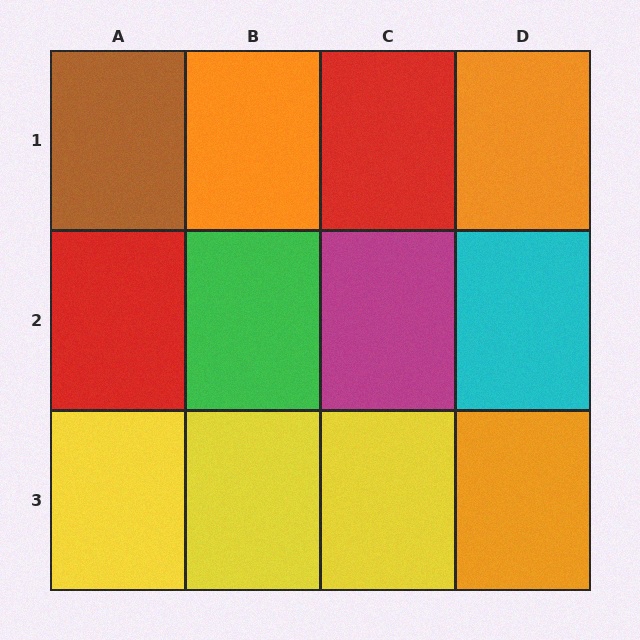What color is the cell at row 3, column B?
Yellow.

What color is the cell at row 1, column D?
Orange.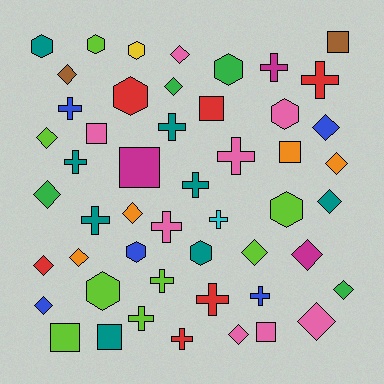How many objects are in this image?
There are 50 objects.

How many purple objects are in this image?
There are no purple objects.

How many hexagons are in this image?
There are 10 hexagons.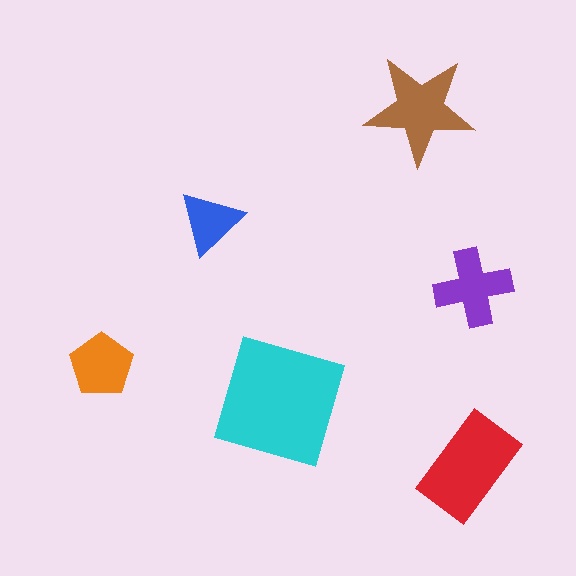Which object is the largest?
The cyan square.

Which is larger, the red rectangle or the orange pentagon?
The red rectangle.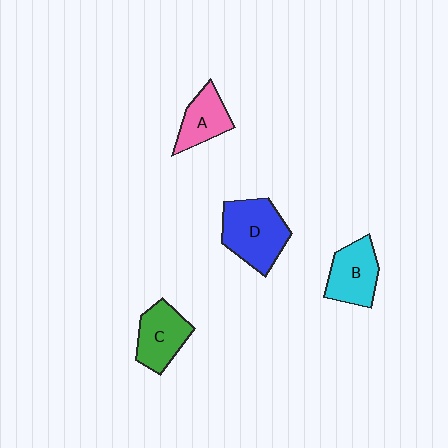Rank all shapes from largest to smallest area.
From largest to smallest: D (blue), B (cyan), C (green), A (pink).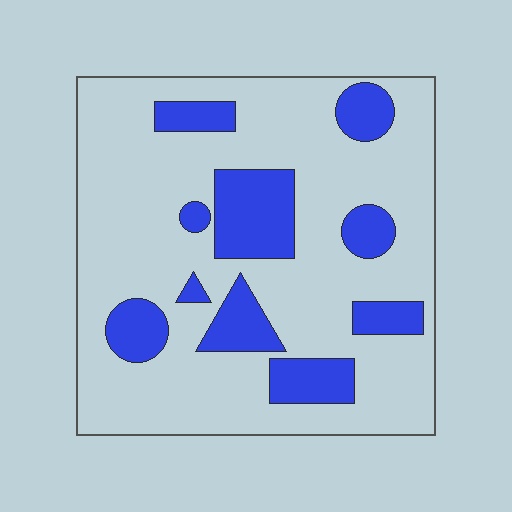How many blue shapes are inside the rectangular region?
10.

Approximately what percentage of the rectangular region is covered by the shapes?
Approximately 25%.